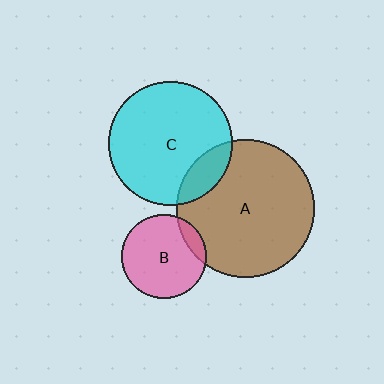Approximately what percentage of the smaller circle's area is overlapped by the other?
Approximately 15%.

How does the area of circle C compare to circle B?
Approximately 2.1 times.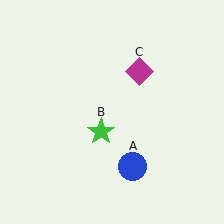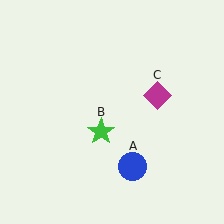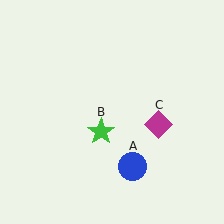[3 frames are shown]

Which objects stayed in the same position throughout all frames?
Blue circle (object A) and green star (object B) remained stationary.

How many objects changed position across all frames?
1 object changed position: magenta diamond (object C).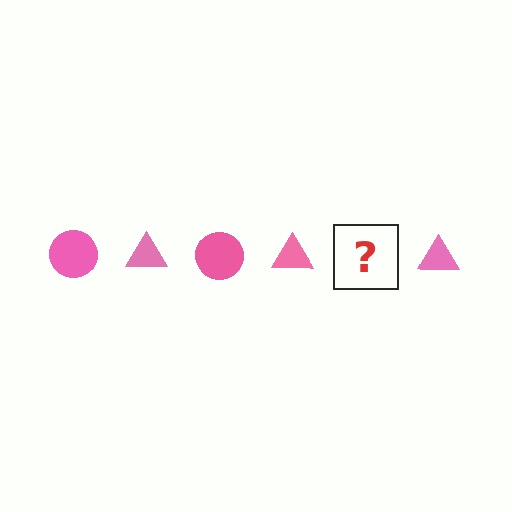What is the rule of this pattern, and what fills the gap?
The rule is that the pattern cycles through circle, triangle shapes in pink. The gap should be filled with a pink circle.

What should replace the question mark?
The question mark should be replaced with a pink circle.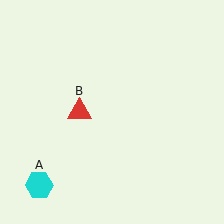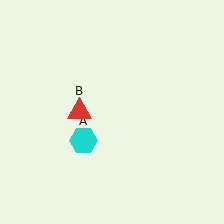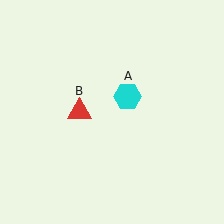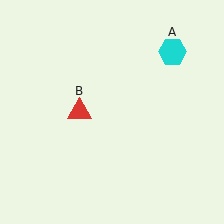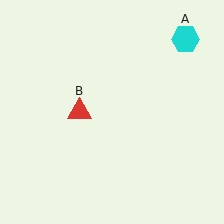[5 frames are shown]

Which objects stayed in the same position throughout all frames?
Red triangle (object B) remained stationary.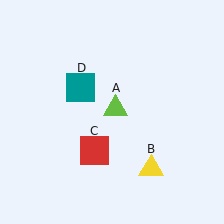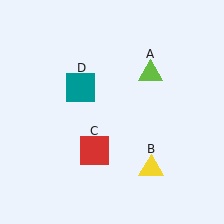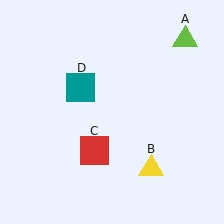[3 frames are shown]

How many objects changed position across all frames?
1 object changed position: lime triangle (object A).